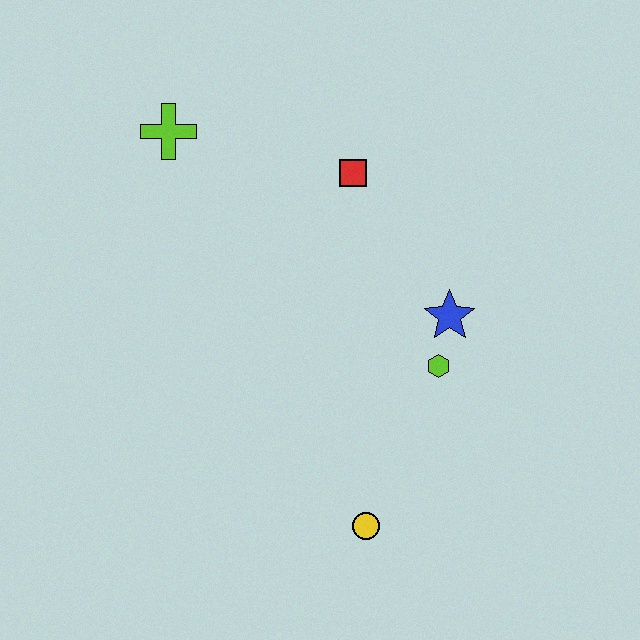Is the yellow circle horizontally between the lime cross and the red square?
No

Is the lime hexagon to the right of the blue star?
No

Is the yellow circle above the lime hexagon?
No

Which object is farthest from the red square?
The yellow circle is farthest from the red square.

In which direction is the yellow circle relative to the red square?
The yellow circle is below the red square.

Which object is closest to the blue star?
The lime hexagon is closest to the blue star.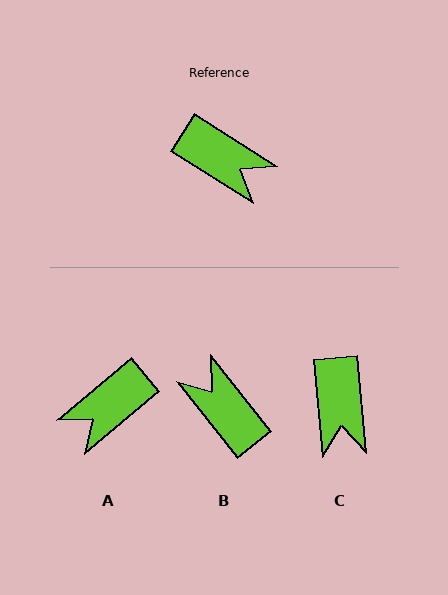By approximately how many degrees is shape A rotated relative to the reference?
Approximately 108 degrees clockwise.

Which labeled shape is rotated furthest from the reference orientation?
B, about 161 degrees away.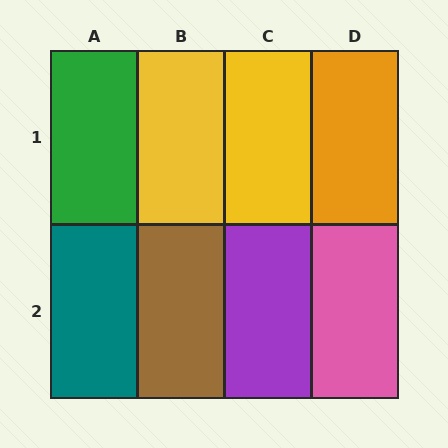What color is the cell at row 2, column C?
Purple.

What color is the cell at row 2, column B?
Brown.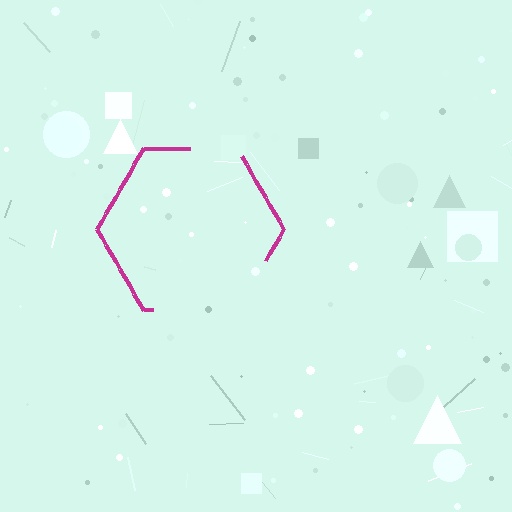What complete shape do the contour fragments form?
The contour fragments form a hexagon.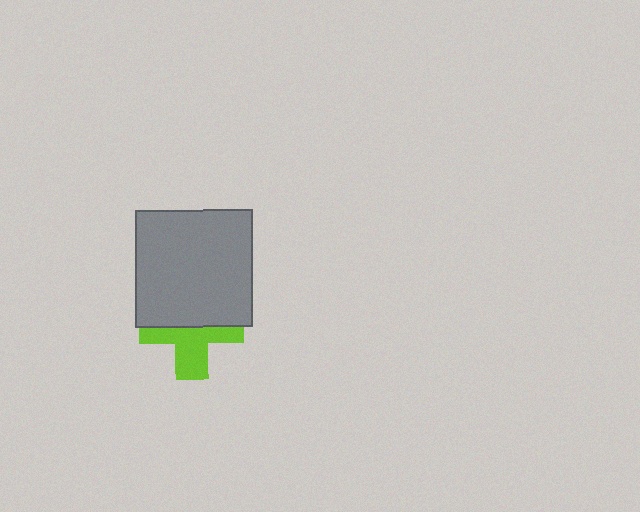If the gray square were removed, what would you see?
You would see the complete lime cross.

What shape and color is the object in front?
The object in front is a gray square.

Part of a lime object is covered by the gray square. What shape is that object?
It is a cross.